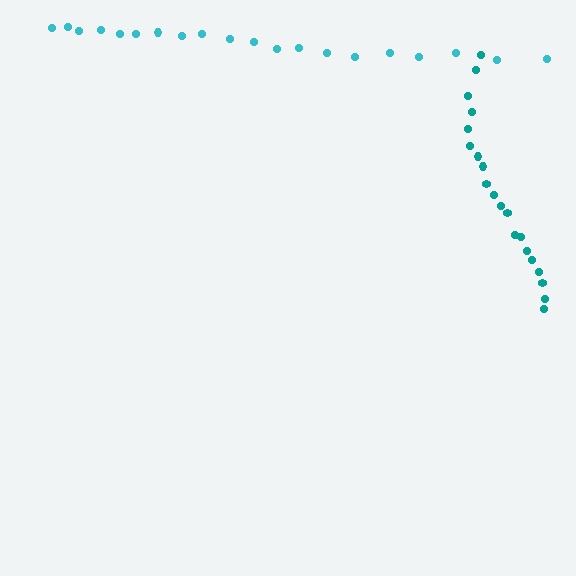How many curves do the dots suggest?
There are 2 distinct paths.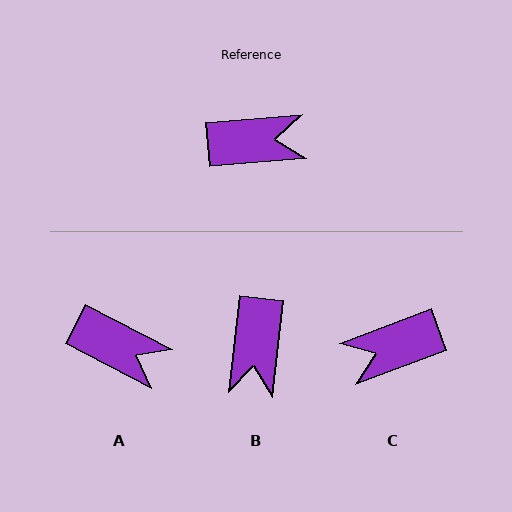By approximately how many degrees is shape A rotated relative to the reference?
Approximately 32 degrees clockwise.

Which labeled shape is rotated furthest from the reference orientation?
C, about 164 degrees away.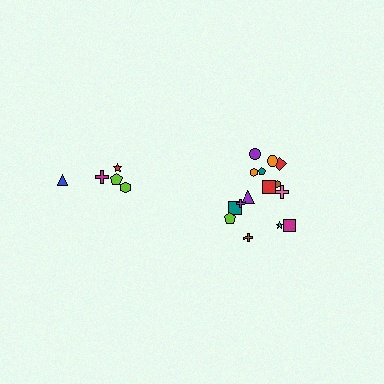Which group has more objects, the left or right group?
The right group.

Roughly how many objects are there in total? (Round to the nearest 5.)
Roughly 20 objects in total.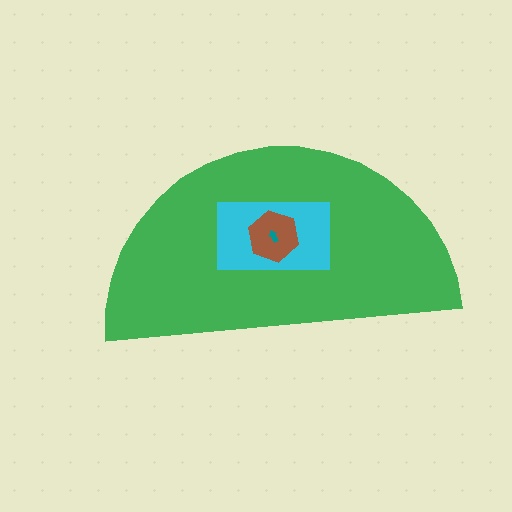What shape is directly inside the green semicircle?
The cyan rectangle.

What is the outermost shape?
The green semicircle.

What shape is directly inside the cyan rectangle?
The brown hexagon.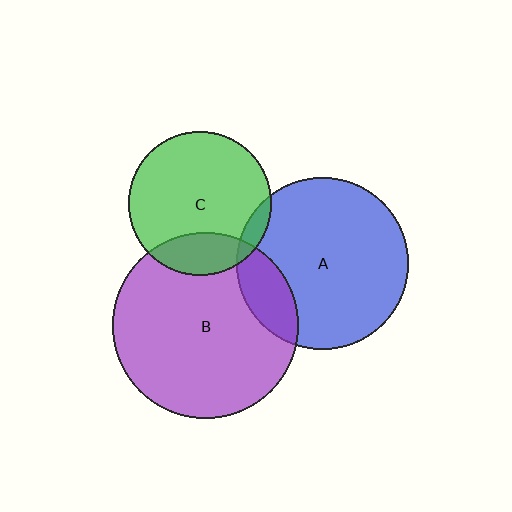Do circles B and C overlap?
Yes.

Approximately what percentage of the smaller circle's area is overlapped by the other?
Approximately 20%.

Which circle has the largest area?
Circle B (purple).